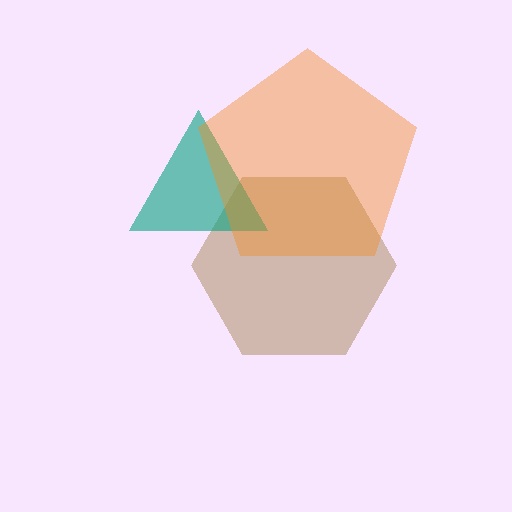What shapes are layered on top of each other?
The layered shapes are: a brown hexagon, a teal triangle, an orange pentagon.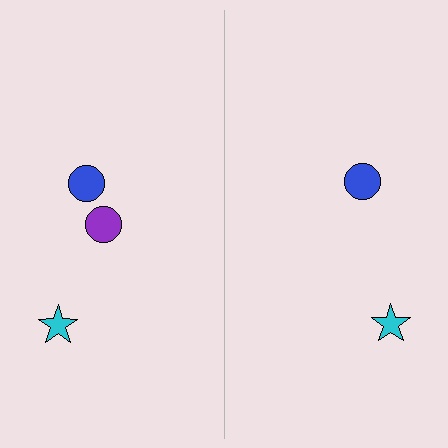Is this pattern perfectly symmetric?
No, the pattern is not perfectly symmetric. A purple circle is missing from the right side.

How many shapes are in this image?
There are 5 shapes in this image.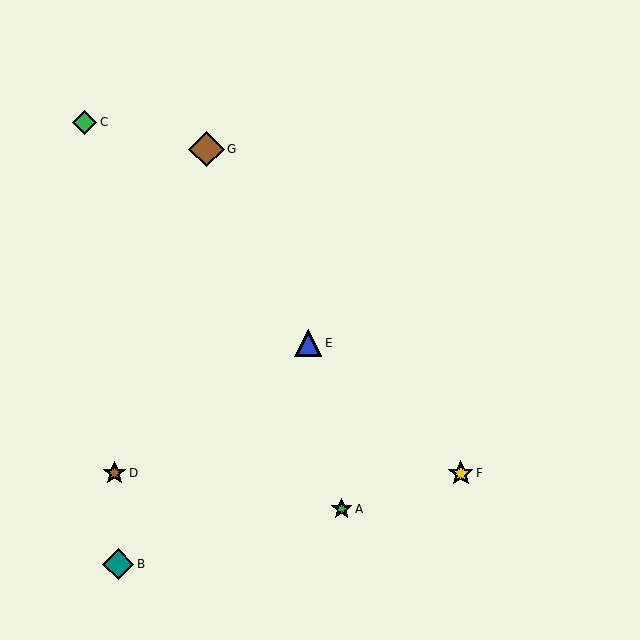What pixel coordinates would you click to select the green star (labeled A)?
Click at (342, 509) to select the green star A.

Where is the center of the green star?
The center of the green star is at (342, 509).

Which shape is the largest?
The brown diamond (labeled G) is the largest.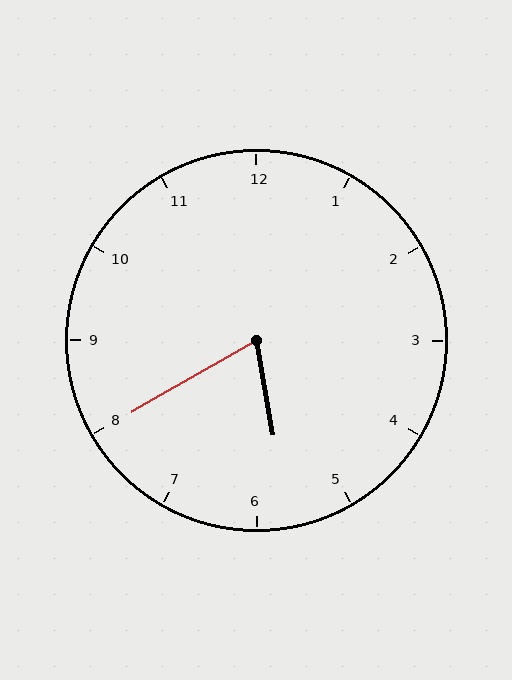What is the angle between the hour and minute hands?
Approximately 70 degrees.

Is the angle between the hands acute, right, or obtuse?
It is acute.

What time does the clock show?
5:40.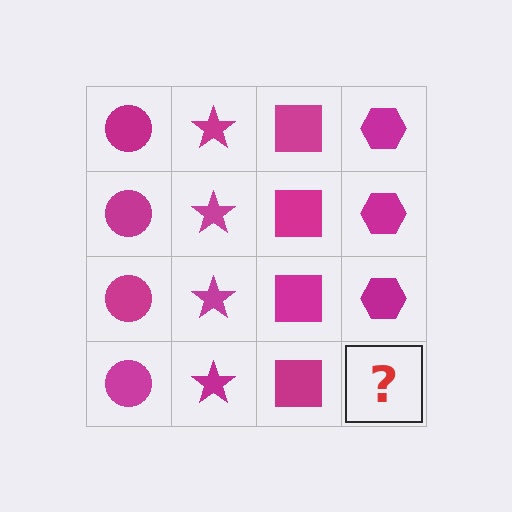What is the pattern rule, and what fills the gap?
The rule is that each column has a consistent shape. The gap should be filled with a magenta hexagon.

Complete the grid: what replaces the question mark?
The question mark should be replaced with a magenta hexagon.